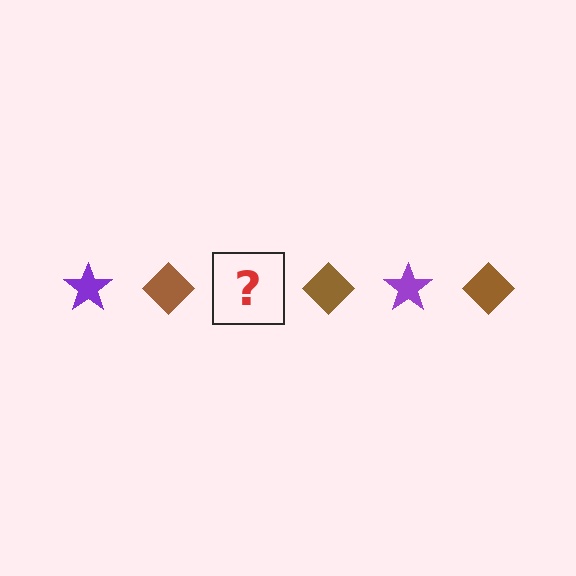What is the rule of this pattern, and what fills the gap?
The rule is that the pattern alternates between purple star and brown diamond. The gap should be filled with a purple star.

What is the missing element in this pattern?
The missing element is a purple star.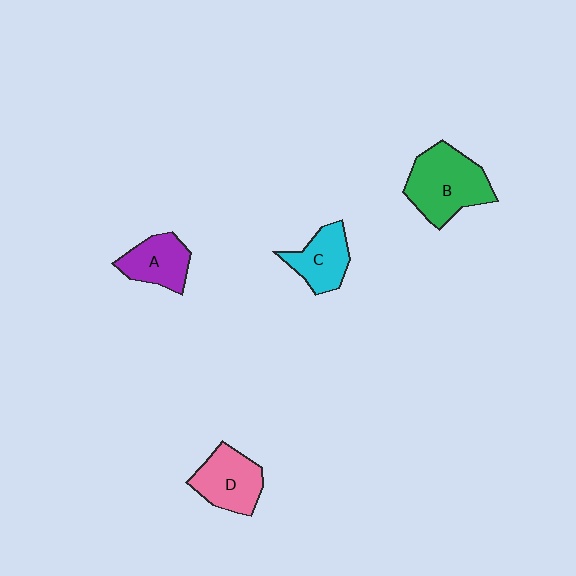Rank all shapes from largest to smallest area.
From largest to smallest: B (green), D (pink), A (purple), C (cyan).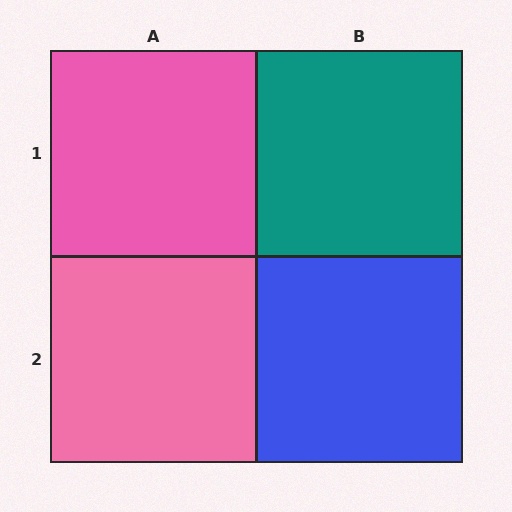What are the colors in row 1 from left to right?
Pink, teal.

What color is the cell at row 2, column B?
Blue.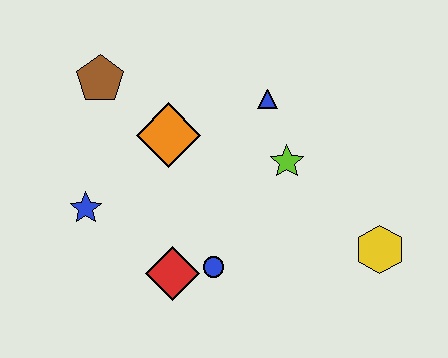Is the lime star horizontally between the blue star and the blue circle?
No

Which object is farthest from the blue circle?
The brown pentagon is farthest from the blue circle.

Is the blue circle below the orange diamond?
Yes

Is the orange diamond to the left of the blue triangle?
Yes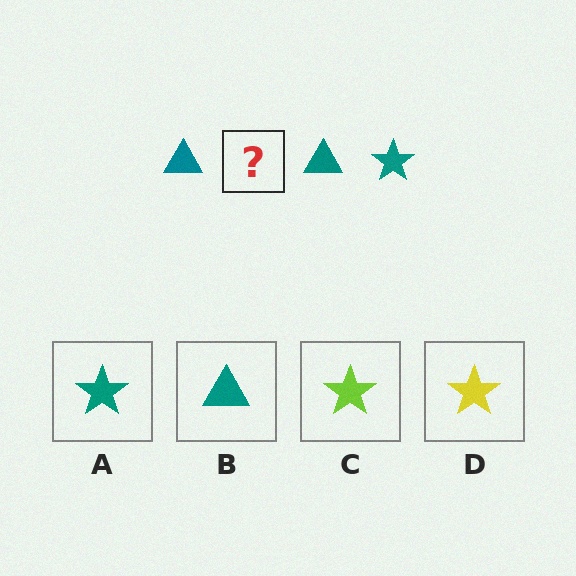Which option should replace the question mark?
Option A.